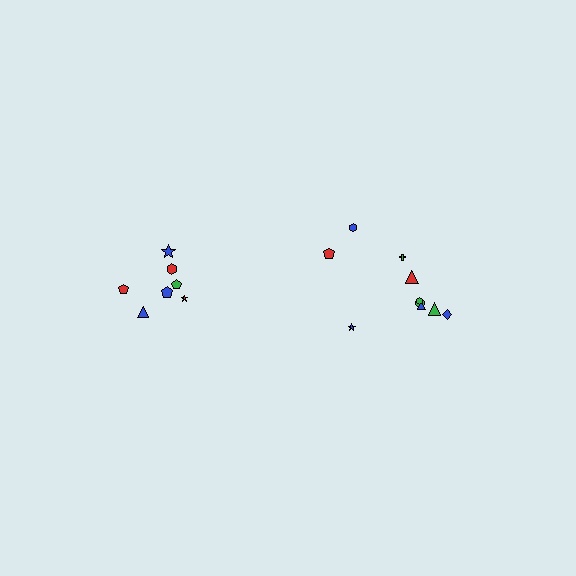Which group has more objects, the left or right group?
The right group.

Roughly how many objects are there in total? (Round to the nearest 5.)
Roughly 15 objects in total.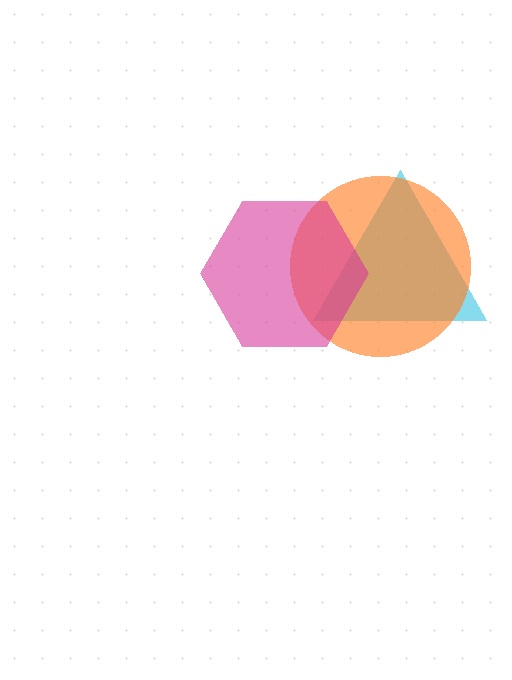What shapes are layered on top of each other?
The layered shapes are: a cyan triangle, an orange circle, a magenta hexagon.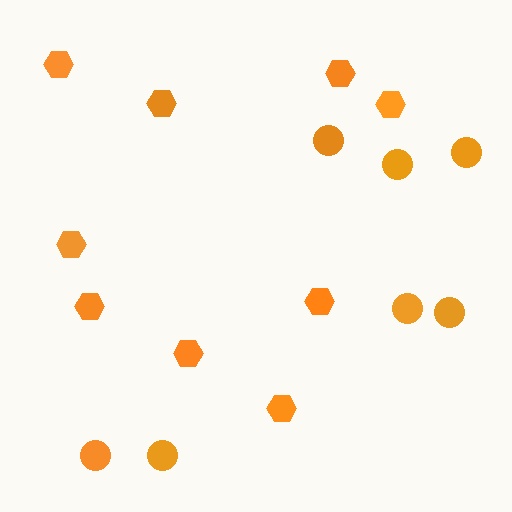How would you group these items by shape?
There are 2 groups: one group of hexagons (9) and one group of circles (7).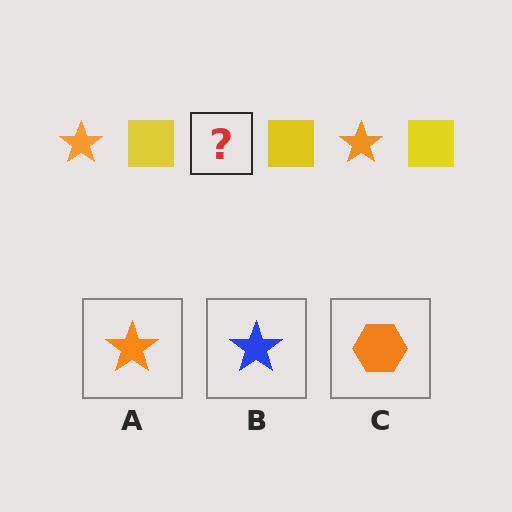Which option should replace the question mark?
Option A.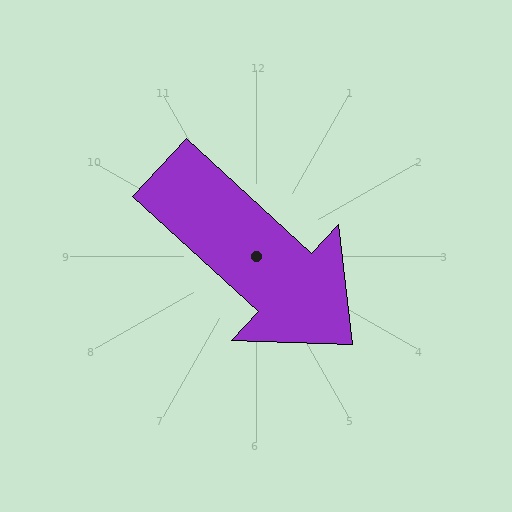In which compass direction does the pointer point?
Southeast.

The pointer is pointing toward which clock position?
Roughly 4 o'clock.